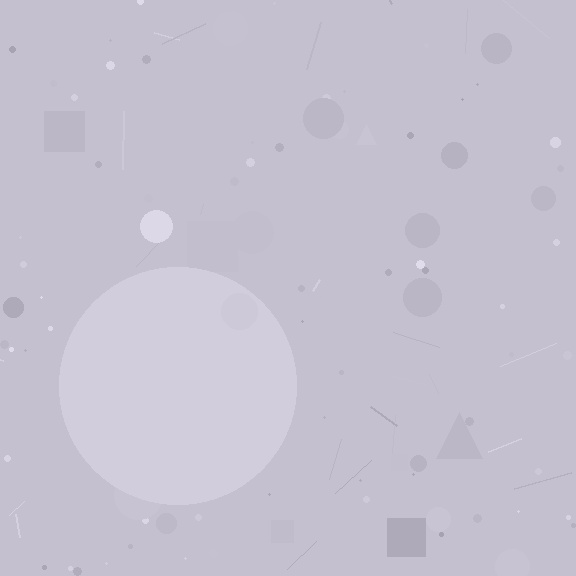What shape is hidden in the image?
A circle is hidden in the image.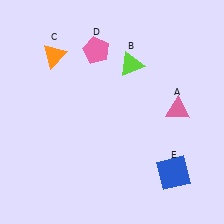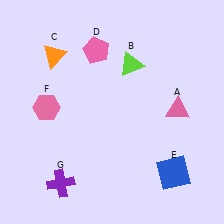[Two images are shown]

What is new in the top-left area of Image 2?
A pink hexagon (F) was added in the top-left area of Image 2.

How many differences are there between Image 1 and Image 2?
There are 2 differences between the two images.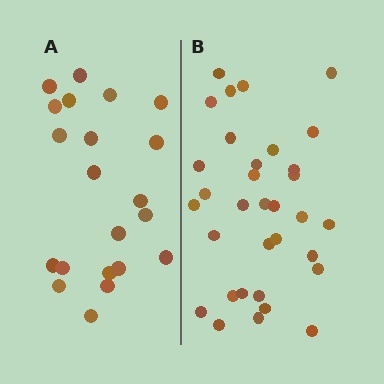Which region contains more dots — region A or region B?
Region B (the right region) has more dots.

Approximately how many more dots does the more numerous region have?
Region B has roughly 12 or so more dots than region A.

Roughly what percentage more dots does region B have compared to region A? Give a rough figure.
About 55% more.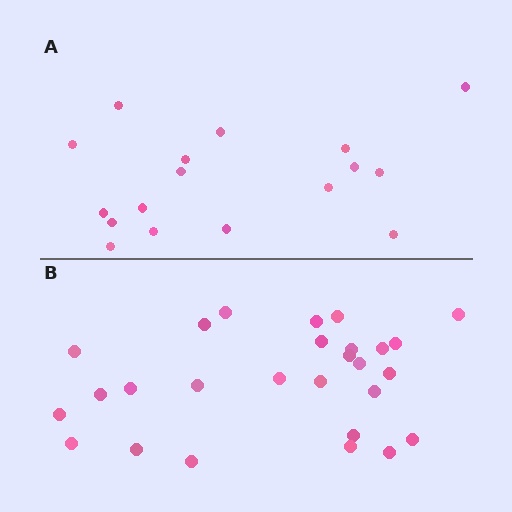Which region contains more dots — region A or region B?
Region B (the bottom region) has more dots.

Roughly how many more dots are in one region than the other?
Region B has roughly 10 or so more dots than region A.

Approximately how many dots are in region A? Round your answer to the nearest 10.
About 20 dots. (The exact count is 17, which rounds to 20.)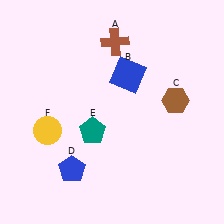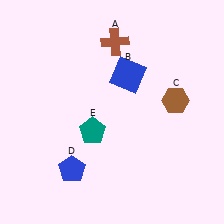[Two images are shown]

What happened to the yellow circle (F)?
The yellow circle (F) was removed in Image 2. It was in the bottom-left area of Image 1.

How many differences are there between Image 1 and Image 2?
There is 1 difference between the two images.